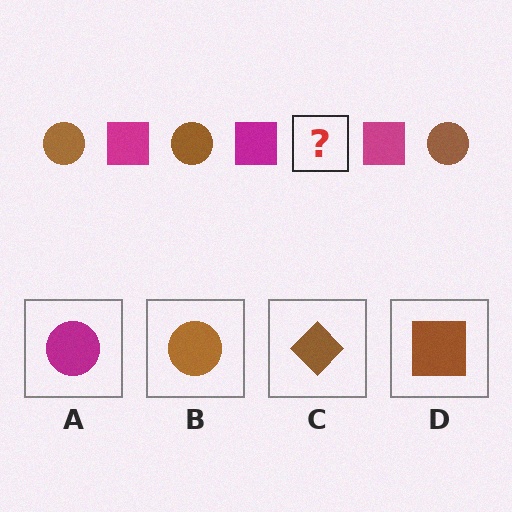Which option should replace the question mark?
Option B.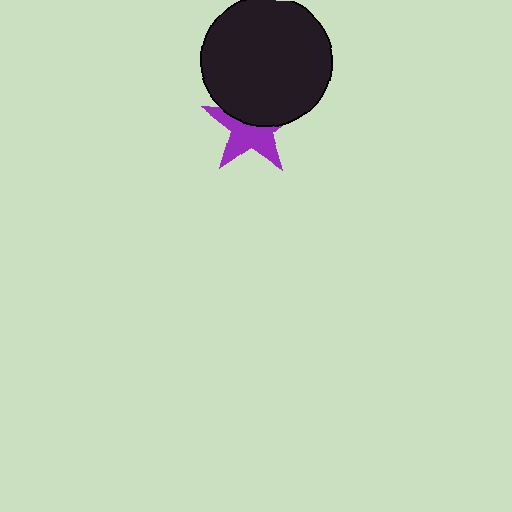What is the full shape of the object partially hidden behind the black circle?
The partially hidden object is a purple star.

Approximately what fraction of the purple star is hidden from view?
Roughly 46% of the purple star is hidden behind the black circle.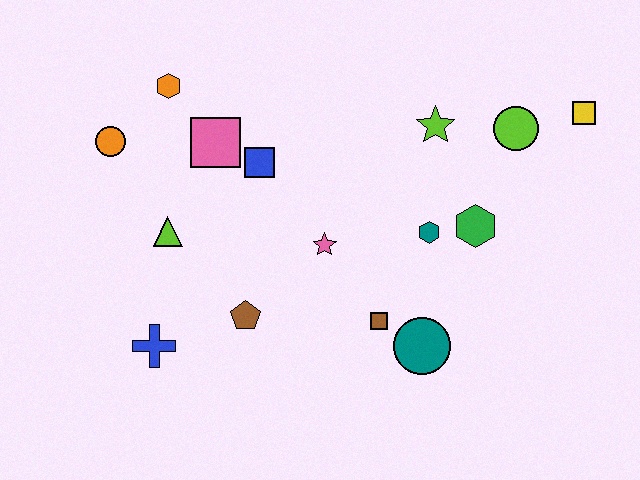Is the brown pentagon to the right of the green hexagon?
No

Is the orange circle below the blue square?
No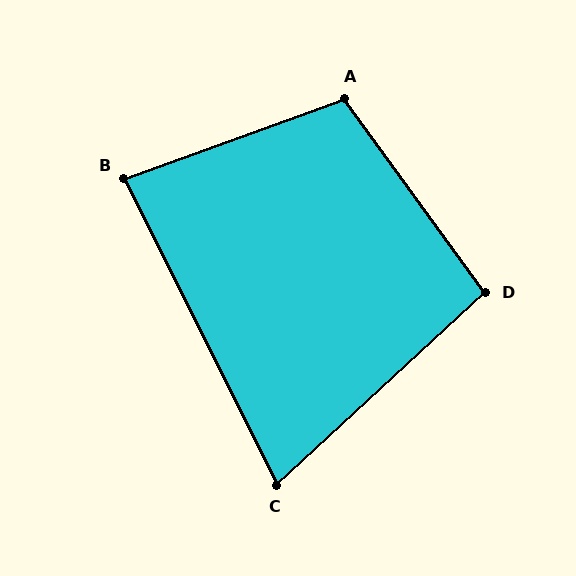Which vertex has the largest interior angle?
A, at approximately 106 degrees.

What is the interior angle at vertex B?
Approximately 83 degrees (acute).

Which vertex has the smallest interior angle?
C, at approximately 74 degrees.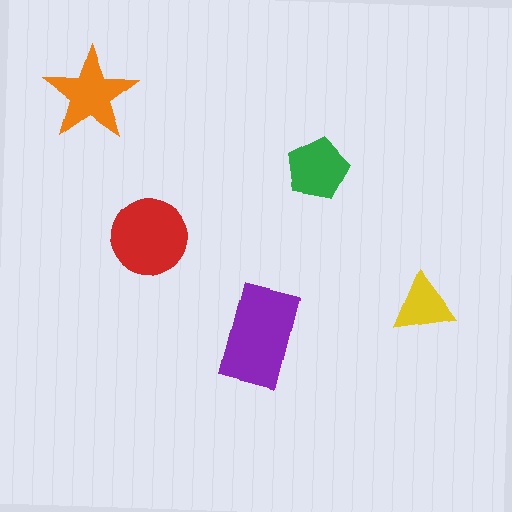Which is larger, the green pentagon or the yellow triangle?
The green pentagon.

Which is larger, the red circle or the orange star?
The red circle.